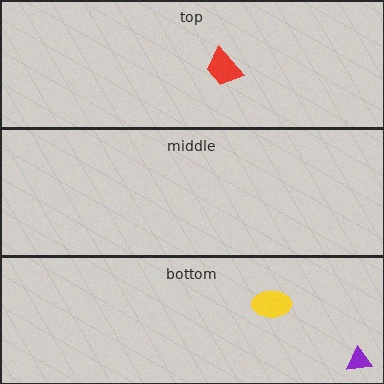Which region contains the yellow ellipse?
The bottom region.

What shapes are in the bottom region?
The yellow ellipse, the purple triangle.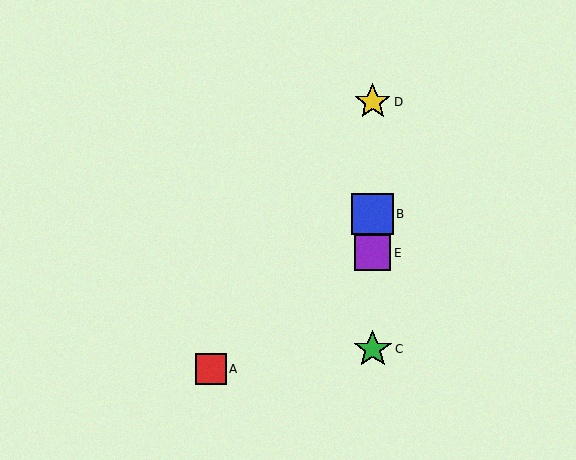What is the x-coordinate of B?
Object B is at x≈373.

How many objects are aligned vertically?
4 objects (B, C, D, E) are aligned vertically.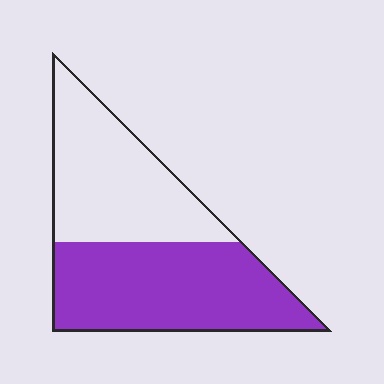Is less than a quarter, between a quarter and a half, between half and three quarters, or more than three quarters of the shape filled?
Between half and three quarters.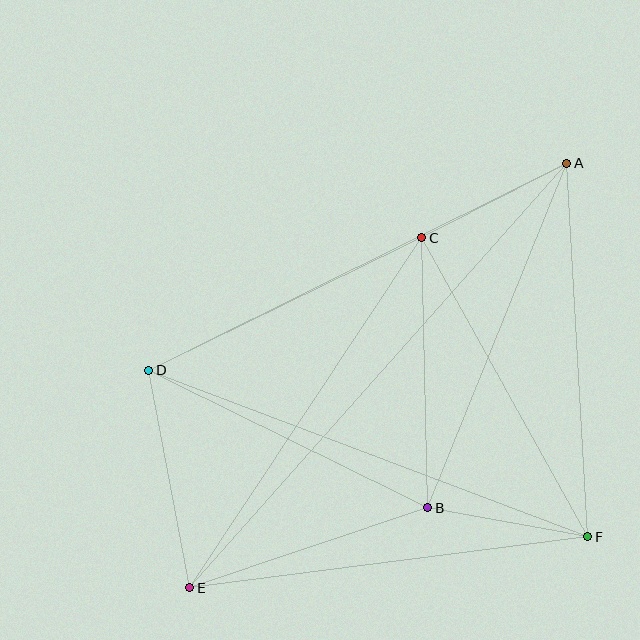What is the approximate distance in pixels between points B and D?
The distance between B and D is approximately 311 pixels.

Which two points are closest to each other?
Points B and F are closest to each other.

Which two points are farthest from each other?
Points A and E are farthest from each other.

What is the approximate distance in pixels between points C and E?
The distance between C and E is approximately 420 pixels.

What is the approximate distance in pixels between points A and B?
The distance between A and B is approximately 371 pixels.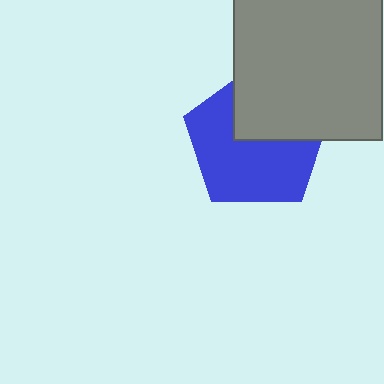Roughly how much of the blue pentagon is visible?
About half of it is visible (roughly 62%).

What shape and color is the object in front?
The object in front is a gray square.